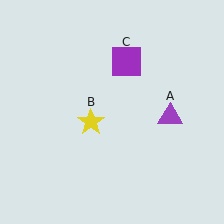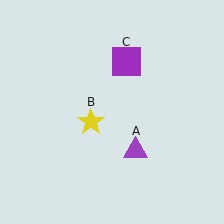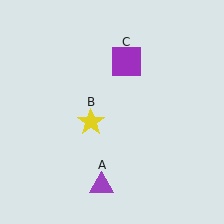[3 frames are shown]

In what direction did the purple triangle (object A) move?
The purple triangle (object A) moved down and to the left.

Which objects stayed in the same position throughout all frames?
Yellow star (object B) and purple square (object C) remained stationary.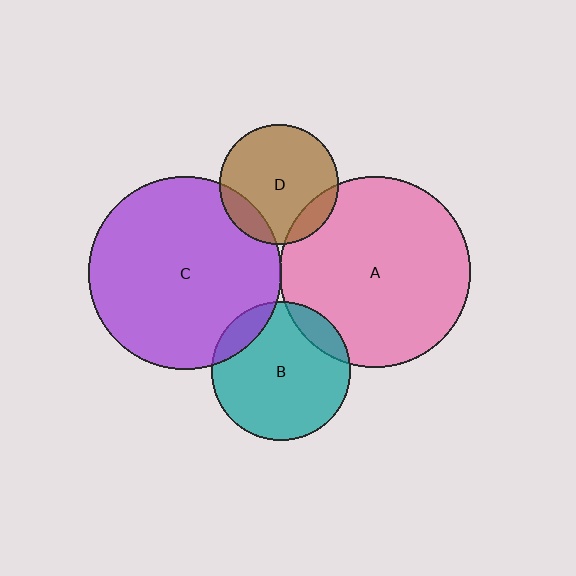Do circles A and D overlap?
Yes.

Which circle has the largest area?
Circle C (purple).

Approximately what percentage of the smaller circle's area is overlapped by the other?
Approximately 15%.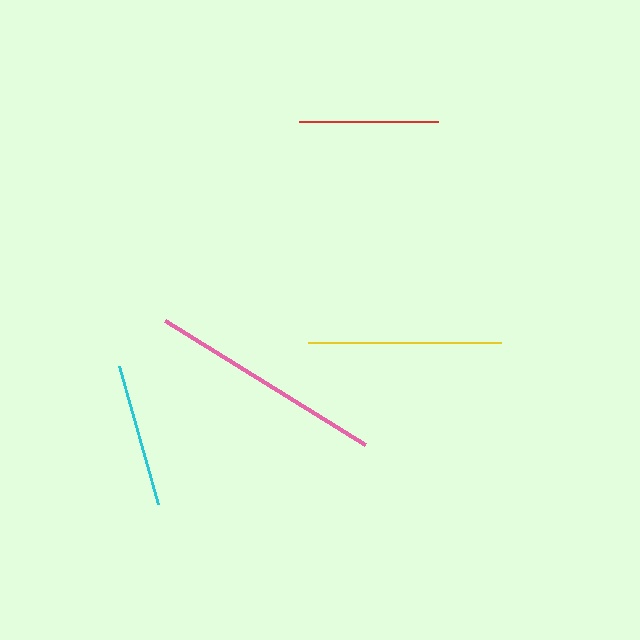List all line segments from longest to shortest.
From longest to shortest: pink, yellow, cyan, red.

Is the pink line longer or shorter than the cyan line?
The pink line is longer than the cyan line.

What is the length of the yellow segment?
The yellow segment is approximately 193 pixels long.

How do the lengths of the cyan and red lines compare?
The cyan and red lines are approximately the same length.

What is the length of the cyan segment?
The cyan segment is approximately 144 pixels long.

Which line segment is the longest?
The pink line is the longest at approximately 235 pixels.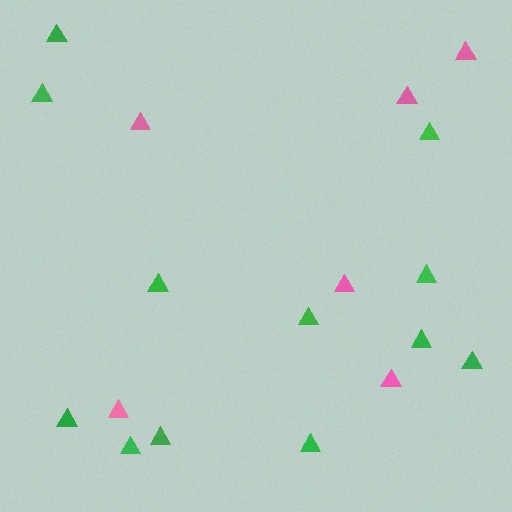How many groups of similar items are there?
There are 2 groups: one group of pink triangles (6) and one group of green triangles (12).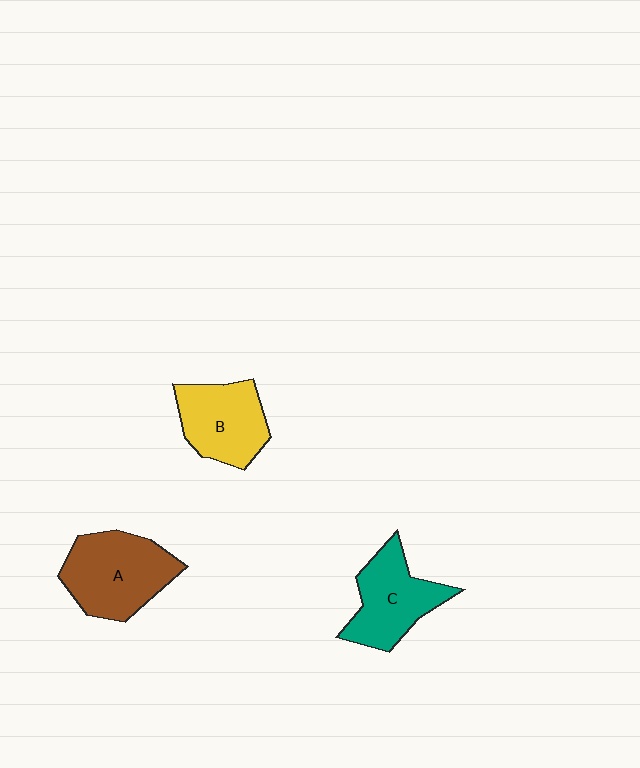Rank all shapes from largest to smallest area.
From largest to smallest: A (brown), C (teal), B (yellow).